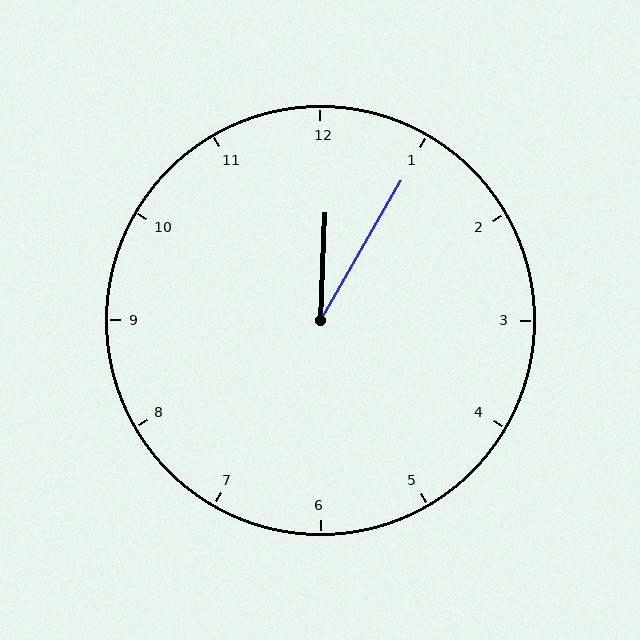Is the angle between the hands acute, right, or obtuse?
It is acute.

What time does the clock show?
12:05.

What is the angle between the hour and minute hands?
Approximately 28 degrees.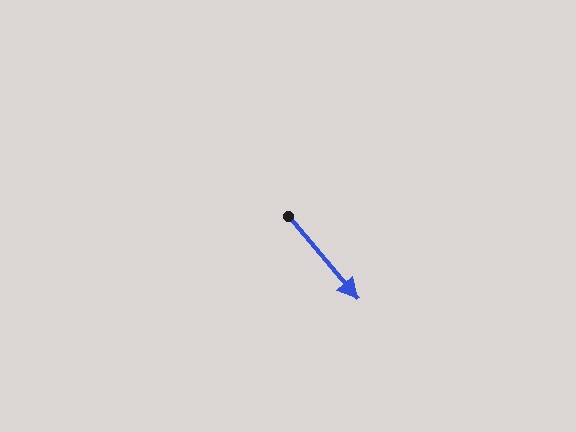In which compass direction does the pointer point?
Southeast.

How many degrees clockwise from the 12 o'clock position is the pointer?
Approximately 140 degrees.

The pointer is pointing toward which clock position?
Roughly 5 o'clock.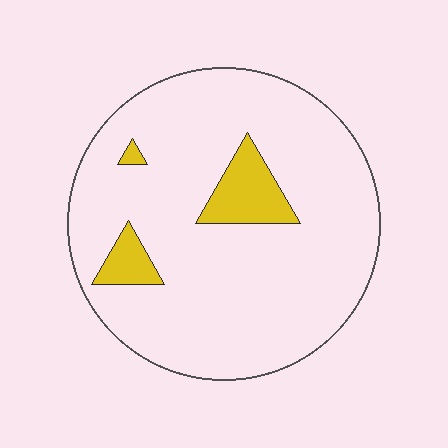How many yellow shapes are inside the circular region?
3.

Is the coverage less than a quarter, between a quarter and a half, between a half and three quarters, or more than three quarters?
Less than a quarter.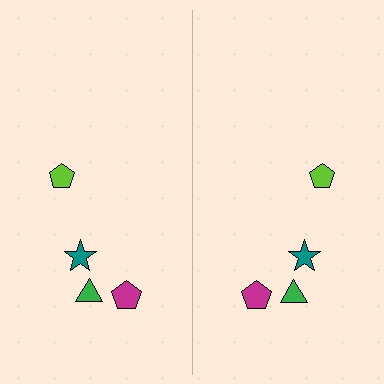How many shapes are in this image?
There are 8 shapes in this image.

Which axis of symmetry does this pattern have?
The pattern has a vertical axis of symmetry running through the center of the image.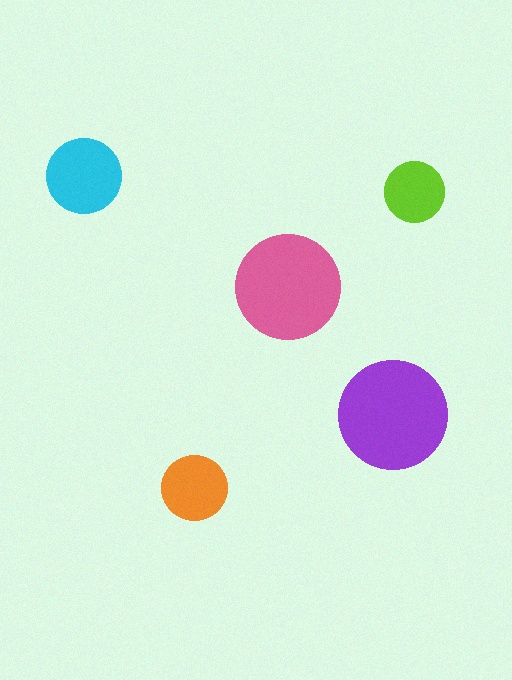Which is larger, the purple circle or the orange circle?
The purple one.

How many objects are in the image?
There are 5 objects in the image.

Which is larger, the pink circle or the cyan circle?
The pink one.